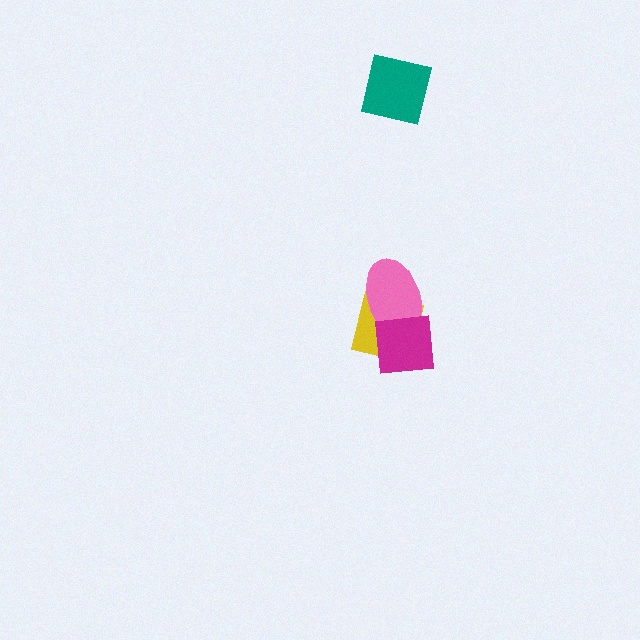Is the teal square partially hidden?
No, no other shape covers it.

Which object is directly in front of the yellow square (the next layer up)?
The pink ellipse is directly in front of the yellow square.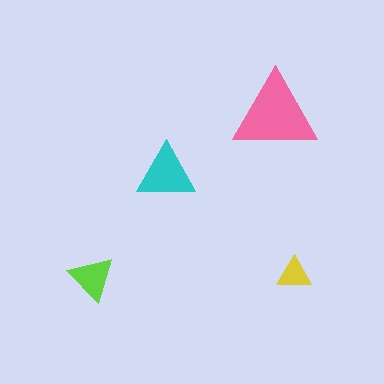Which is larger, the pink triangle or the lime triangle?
The pink one.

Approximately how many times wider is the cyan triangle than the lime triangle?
About 1.5 times wider.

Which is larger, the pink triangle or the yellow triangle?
The pink one.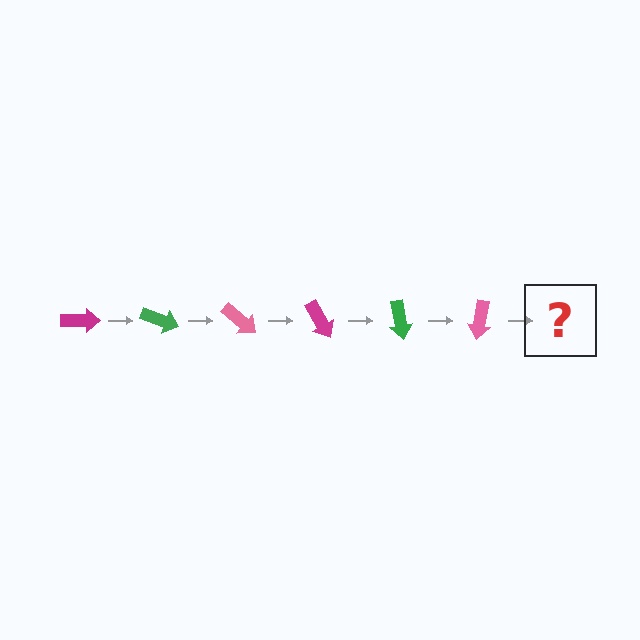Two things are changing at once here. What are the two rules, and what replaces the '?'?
The two rules are that it rotates 20 degrees each step and the color cycles through magenta, green, and pink. The '?' should be a magenta arrow, rotated 120 degrees from the start.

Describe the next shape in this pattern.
It should be a magenta arrow, rotated 120 degrees from the start.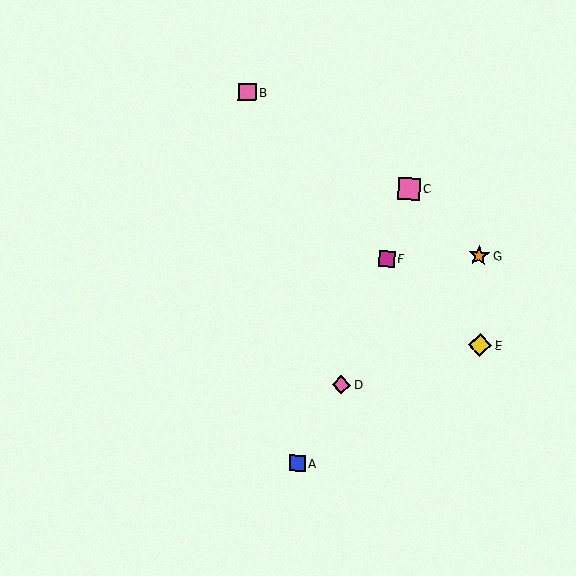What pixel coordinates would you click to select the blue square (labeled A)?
Click at (298, 463) to select the blue square A.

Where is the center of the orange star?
The center of the orange star is at (479, 256).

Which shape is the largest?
The yellow diamond (labeled E) is the largest.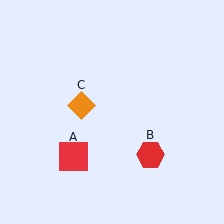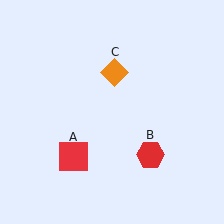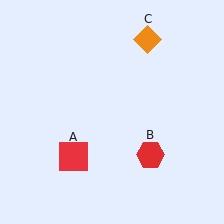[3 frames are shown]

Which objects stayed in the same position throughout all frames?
Red square (object A) and red hexagon (object B) remained stationary.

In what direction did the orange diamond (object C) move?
The orange diamond (object C) moved up and to the right.